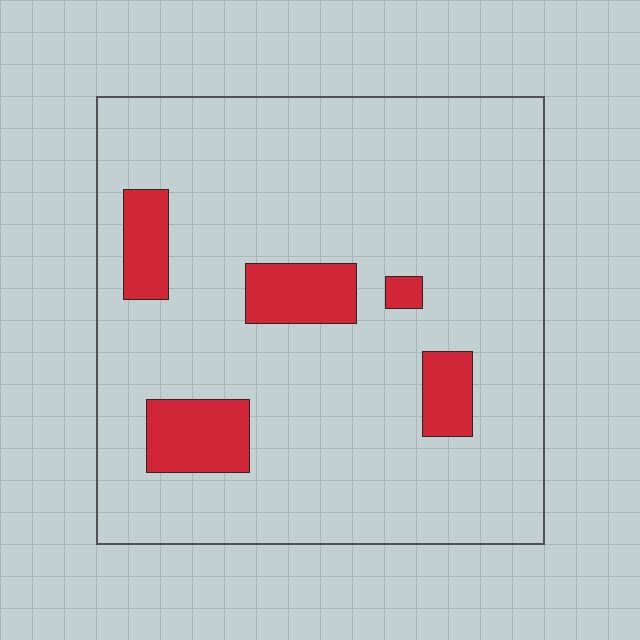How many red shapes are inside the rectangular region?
5.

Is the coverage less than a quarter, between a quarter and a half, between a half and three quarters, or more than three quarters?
Less than a quarter.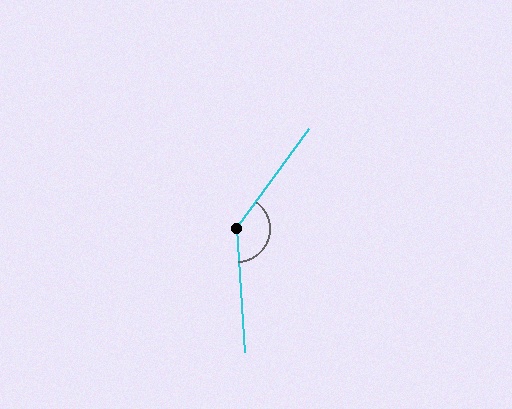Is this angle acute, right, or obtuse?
It is obtuse.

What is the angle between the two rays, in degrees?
Approximately 140 degrees.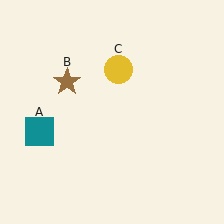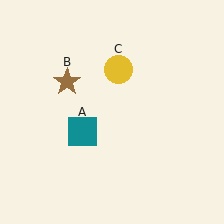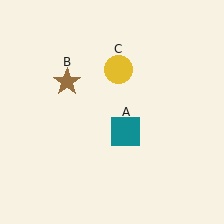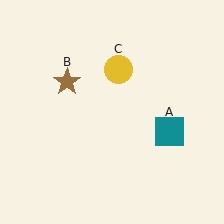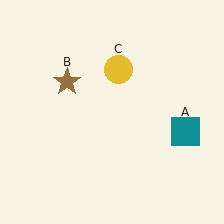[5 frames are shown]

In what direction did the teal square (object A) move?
The teal square (object A) moved right.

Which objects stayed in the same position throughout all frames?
Brown star (object B) and yellow circle (object C) remained stationary.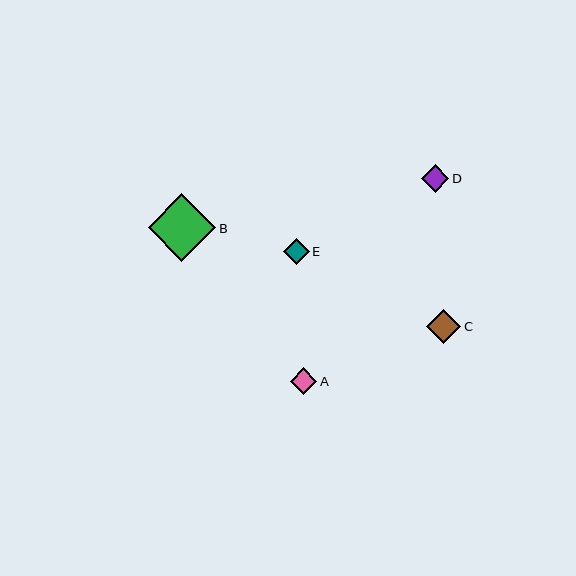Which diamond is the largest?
Diamond B is the largest with a size of approximately 68 pixels.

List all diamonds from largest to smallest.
From largest to smallest: B, C, D, A, E.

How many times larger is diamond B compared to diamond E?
Diamond B is approximately 2.6 times the size of diamond E.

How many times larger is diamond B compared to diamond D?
Diamond B is approximately 2.4 times the size of diamond D.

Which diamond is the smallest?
Diamond E is the smallest with a size of approximately 26 pixels.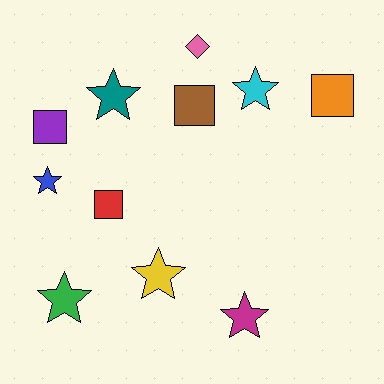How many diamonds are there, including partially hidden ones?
There is 1 diamond.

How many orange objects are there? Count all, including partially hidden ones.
There is 1 orange object.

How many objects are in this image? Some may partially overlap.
There are 11 objects.